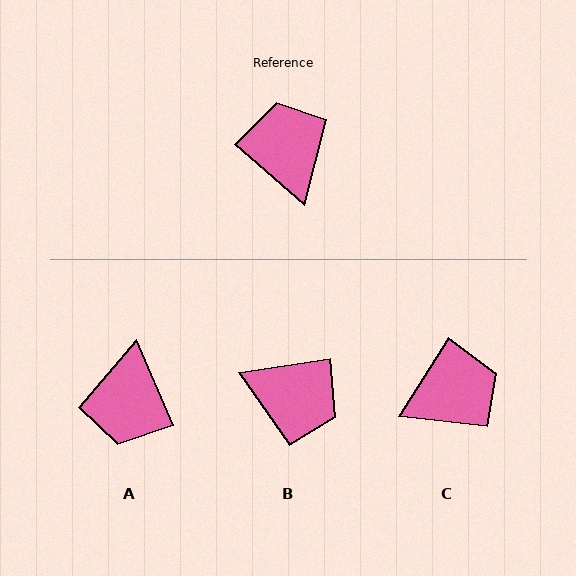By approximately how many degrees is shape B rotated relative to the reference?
Approximately 130 degrees clockwise.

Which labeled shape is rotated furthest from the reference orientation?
A, about 154 degrees away.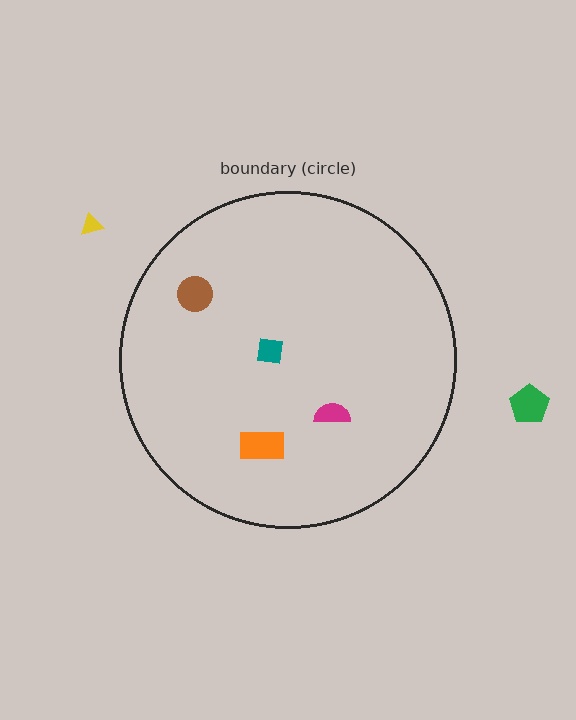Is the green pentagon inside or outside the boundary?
Outside.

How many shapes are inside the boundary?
4 inside, 2 outside.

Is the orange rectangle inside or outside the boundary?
Inside.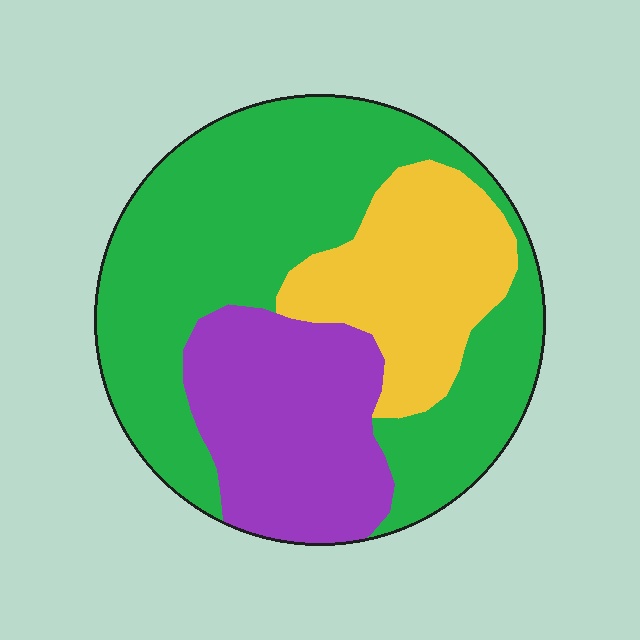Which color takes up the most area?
Green, at roughly 55%.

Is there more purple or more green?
Green.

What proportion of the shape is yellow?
Yellow covers roughly 20% of the shape.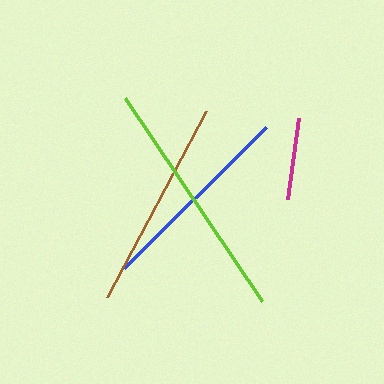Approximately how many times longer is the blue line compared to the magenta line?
The blue line is approximately 2.5 times the length of the magenta line.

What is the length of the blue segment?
The blue segment is approximately 201 pixels long.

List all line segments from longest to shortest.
From longest to shortest: lime, brown, blue, magenta.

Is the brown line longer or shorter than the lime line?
The lime line is longer than the brown line.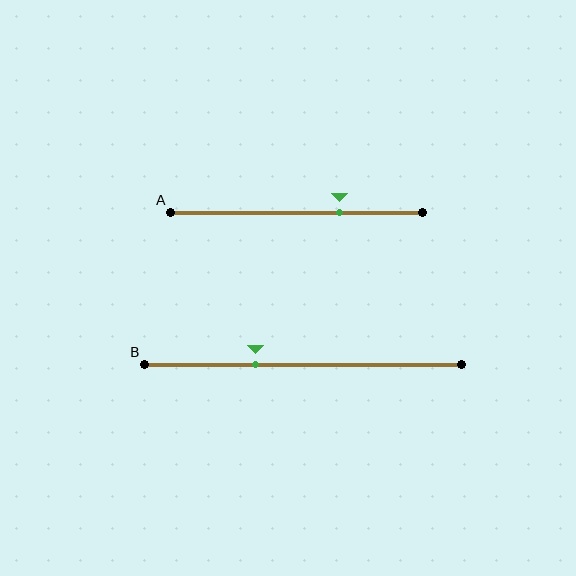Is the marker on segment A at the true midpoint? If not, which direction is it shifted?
No, the marker on segment A is shifted to the right by about 17% of the segment length.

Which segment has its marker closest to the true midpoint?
Segment B has its marker closest to the true midpoint.